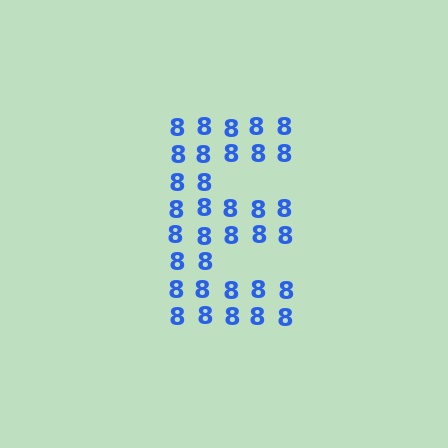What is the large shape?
The large shape is the letter E.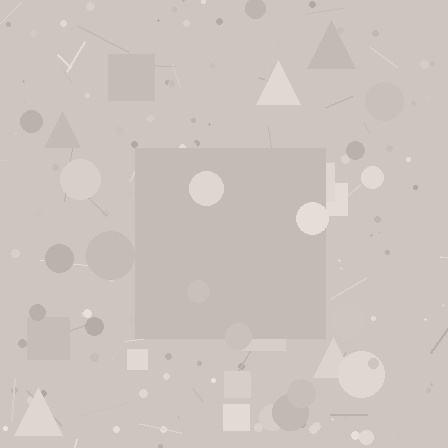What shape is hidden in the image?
A square is hidden in the image.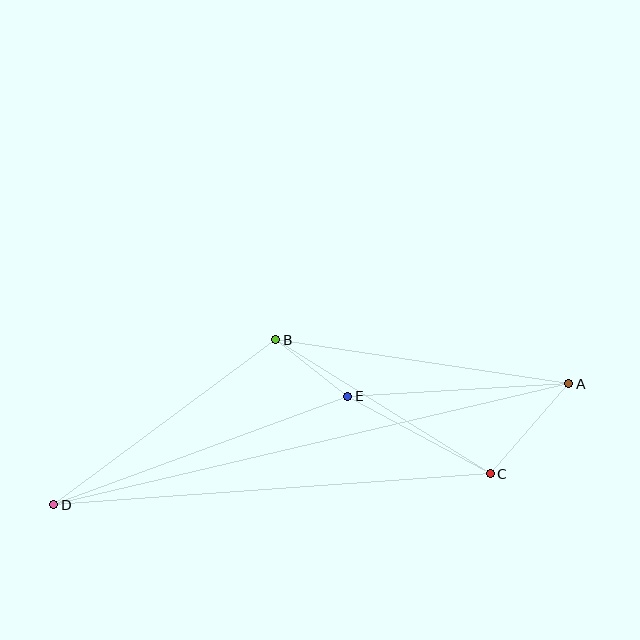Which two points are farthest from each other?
Points A and D are farthest from each other.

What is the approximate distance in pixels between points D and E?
The distance between D and E is approximately 313 pixels.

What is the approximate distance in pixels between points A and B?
The distance between A and B is approximately 296 pixels.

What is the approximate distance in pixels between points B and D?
The distance between B and D is approximately 277 pixels.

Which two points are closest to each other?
Points B and E are closest to each other.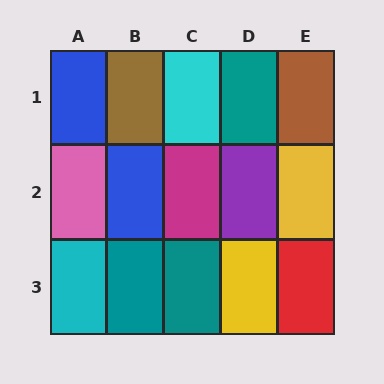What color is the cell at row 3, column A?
Cyan.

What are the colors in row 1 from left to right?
Blue, brown, cyan, teal, brown.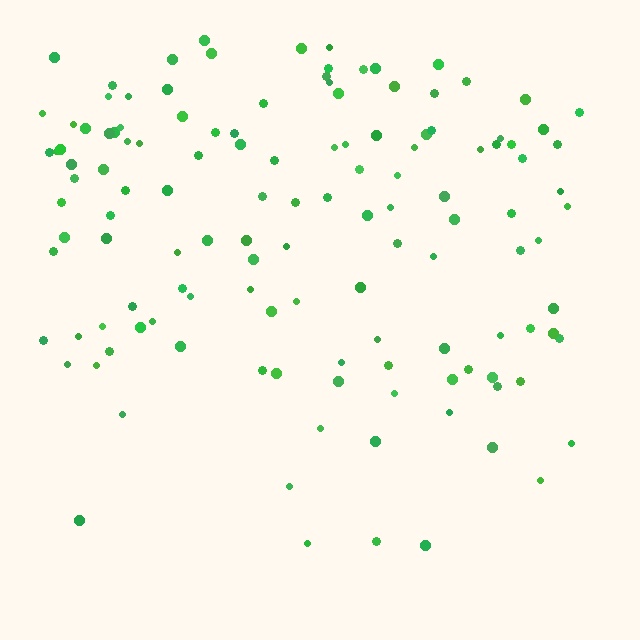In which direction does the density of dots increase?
From bottom to top, with the top side densest.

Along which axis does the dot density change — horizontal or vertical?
Vertical.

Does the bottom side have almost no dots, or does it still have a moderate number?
Still a moderate number, just noticeably fewer than the top.